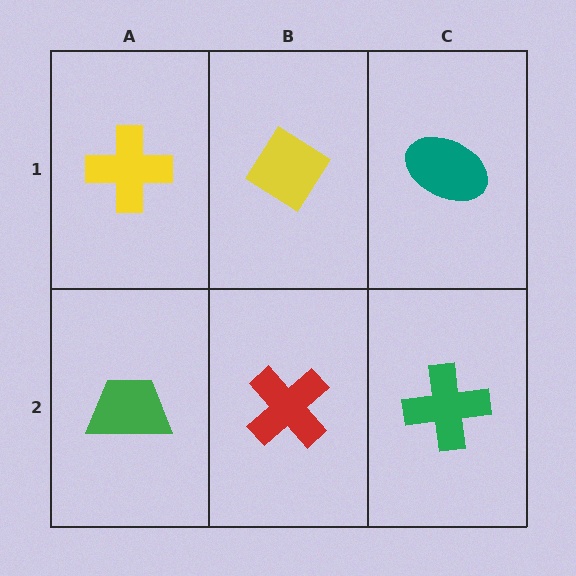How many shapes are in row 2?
3 shapes.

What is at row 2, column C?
A green cross.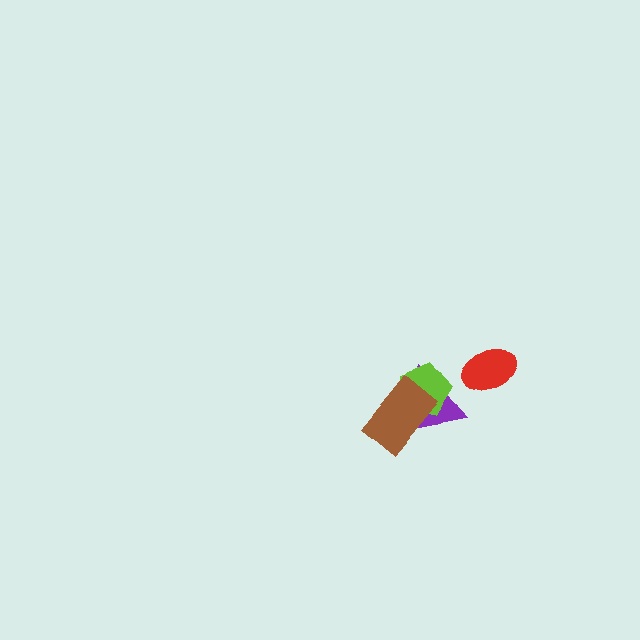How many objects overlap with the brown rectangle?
2 objects overlap with the brown rectangle.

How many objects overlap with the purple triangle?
2 objects overlap with the purple triangle.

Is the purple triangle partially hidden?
Yes, it is partially covered by another shape.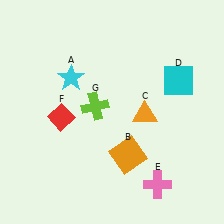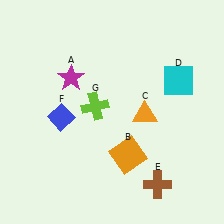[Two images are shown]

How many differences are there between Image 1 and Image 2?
There are 3 differences between the two images.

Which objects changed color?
A changed from cyan to magenta. E changed from pink to brown. F changed from red to blue.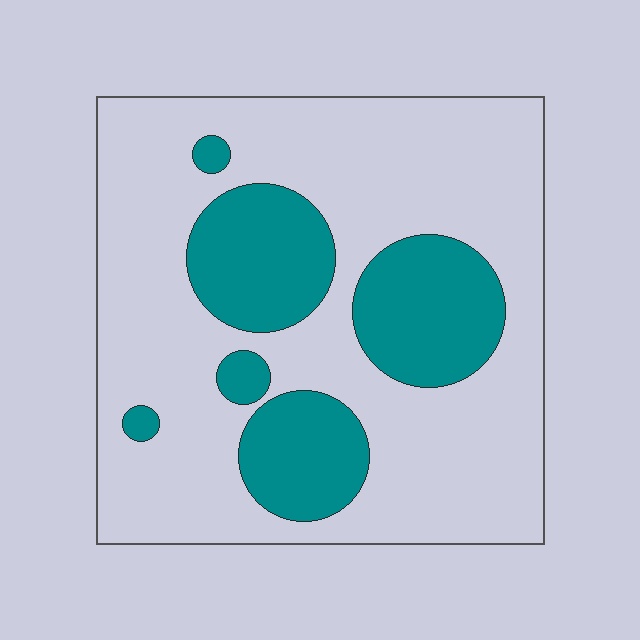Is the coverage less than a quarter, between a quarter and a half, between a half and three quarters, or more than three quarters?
Between a quarter and a half.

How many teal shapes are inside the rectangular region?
6.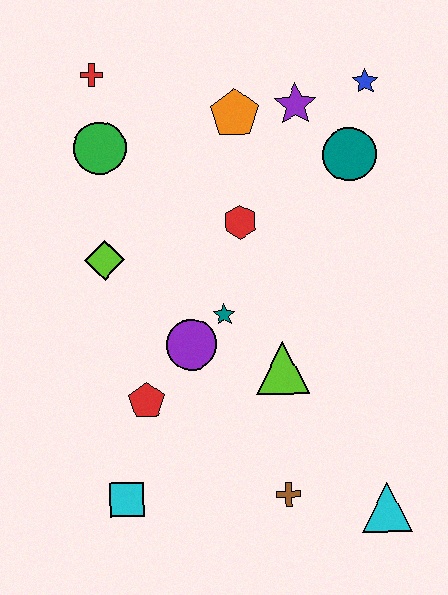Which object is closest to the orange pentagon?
The purple star is closest to the orange pentagon.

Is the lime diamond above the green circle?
No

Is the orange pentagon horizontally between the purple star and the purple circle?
Yes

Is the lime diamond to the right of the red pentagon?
No